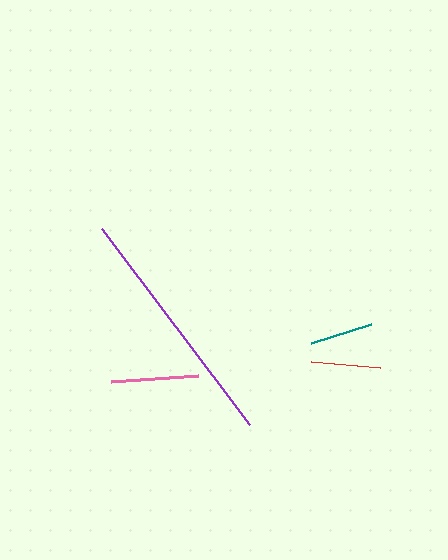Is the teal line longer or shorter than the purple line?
The purple line is longer than the teal line.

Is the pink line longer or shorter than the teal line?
The pink line is longer than the teal line.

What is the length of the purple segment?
The purple segment is approximately 245 pixels long.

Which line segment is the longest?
The purple line is the longest at approximately 245 pixels.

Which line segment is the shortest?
The teal line is the shortest at approximately 63 pixels.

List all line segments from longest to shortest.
From longest to shortest: purple, pink, red, teal.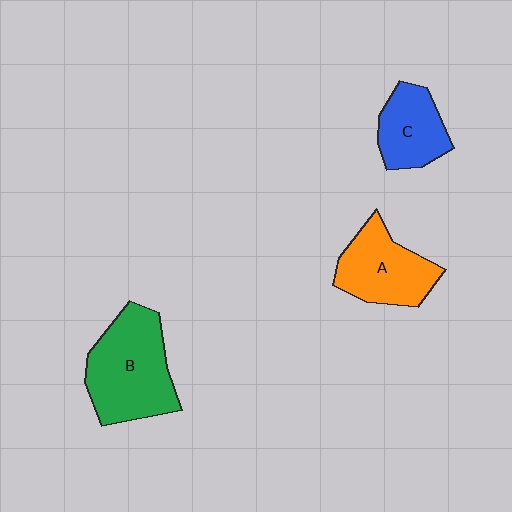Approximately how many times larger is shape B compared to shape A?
Approximately 1.3 times.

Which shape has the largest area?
Shape B (green).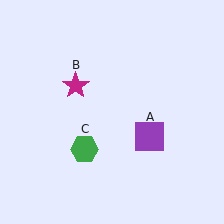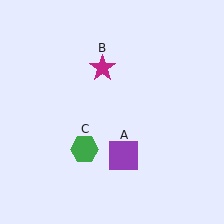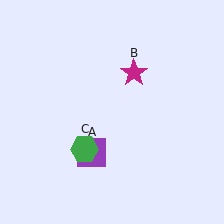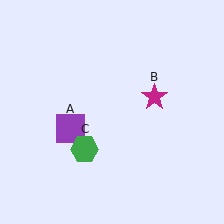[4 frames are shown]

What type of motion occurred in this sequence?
The purple square (object A), magenta star (object B) rotated clockwise around the center of the scene.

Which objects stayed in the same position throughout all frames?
Green hexagon (object C) remained stationary.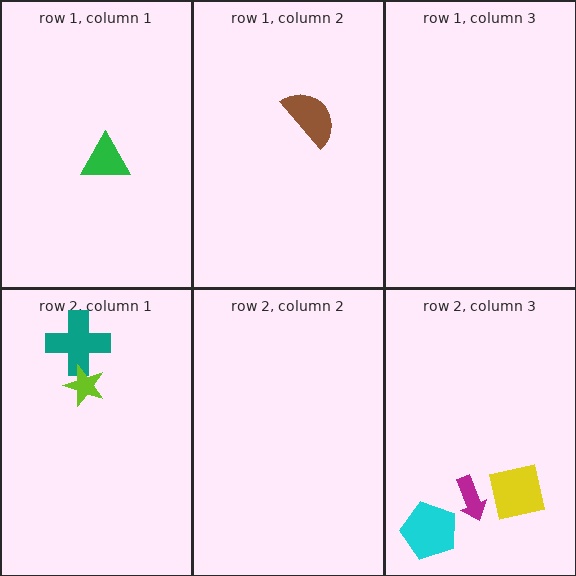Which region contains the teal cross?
The row 2, column 1 region.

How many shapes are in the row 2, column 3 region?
3.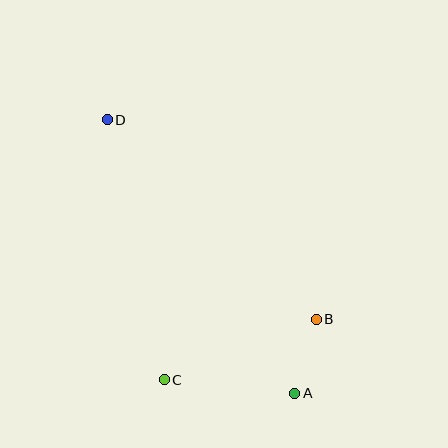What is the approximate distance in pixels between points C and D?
The distance between C and D is approximately 266 pixels.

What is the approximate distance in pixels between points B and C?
The distance between B and C is approximately 164 pixels.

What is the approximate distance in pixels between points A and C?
The distance between A and C is approximately 131 pixels.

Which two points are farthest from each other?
Points A and D are farthest from each other.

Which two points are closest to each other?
Points A and B are closest to each other.